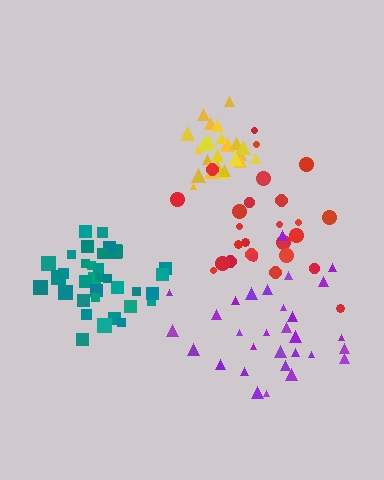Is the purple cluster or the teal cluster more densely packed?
Teal.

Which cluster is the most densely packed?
Yellow.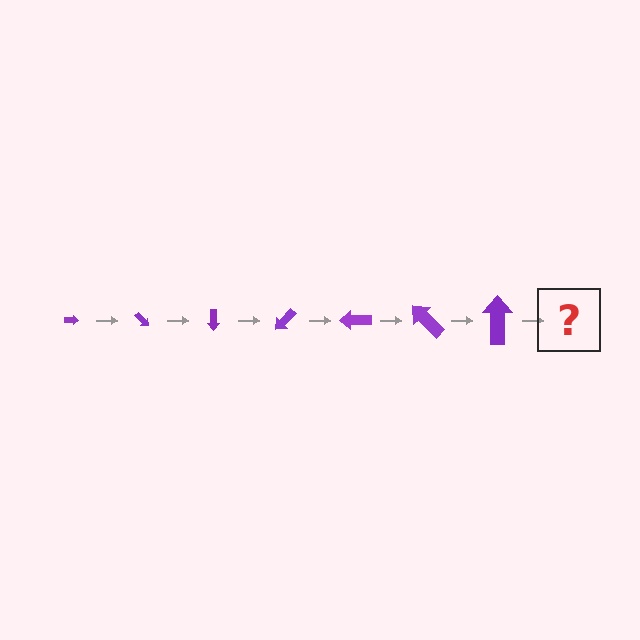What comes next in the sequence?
The next element should be an arrow, larger than the previous one and rotated 315 degrees from the start.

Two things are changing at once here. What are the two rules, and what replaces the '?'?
The two rules are that the arrow grows larger each step and it rotates 45 degrees each step. The '?' should be an arrow, larger than the previous one and rotated 315 degrees from the start.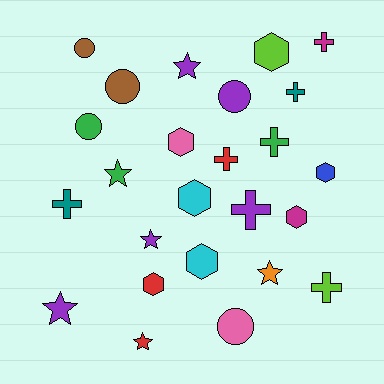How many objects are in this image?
There are 25 objects.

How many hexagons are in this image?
There are 7 hexagons.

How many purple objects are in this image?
There are 5 purple objects.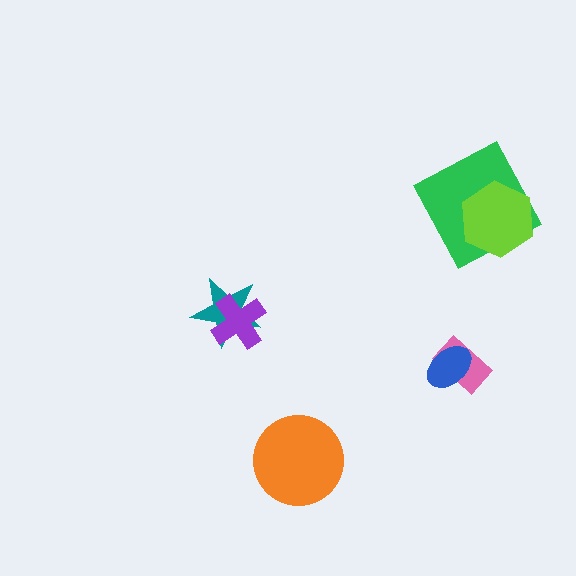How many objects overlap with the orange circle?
0 objects overlap with the orange circle.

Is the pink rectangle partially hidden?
Yes, it is partially covered by another shape.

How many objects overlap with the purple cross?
1 object overlaps with the purple cross.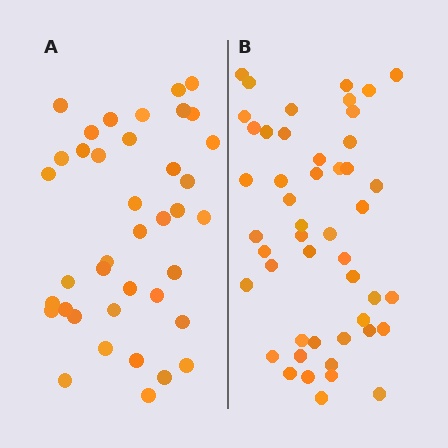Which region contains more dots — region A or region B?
Region B (the right region) has more dots.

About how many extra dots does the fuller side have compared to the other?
Region B has roughly 8 or so more dots than region A.